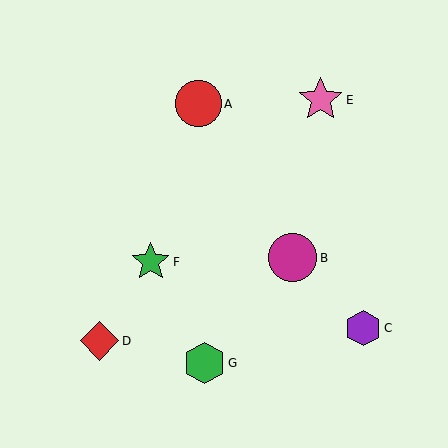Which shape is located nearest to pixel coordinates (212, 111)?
The red circle (labeled A) at (199, 104) is nearest to that location.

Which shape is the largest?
The magenta circle (labeled B) is the largest.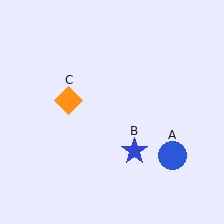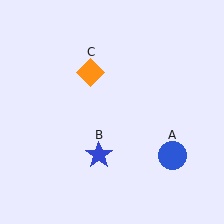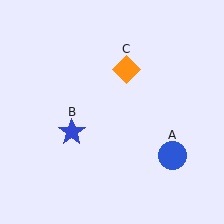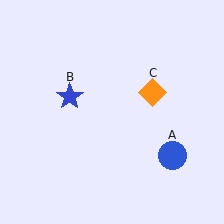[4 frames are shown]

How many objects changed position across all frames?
2 objects changed position: blue star (object B), orange diamond (object C).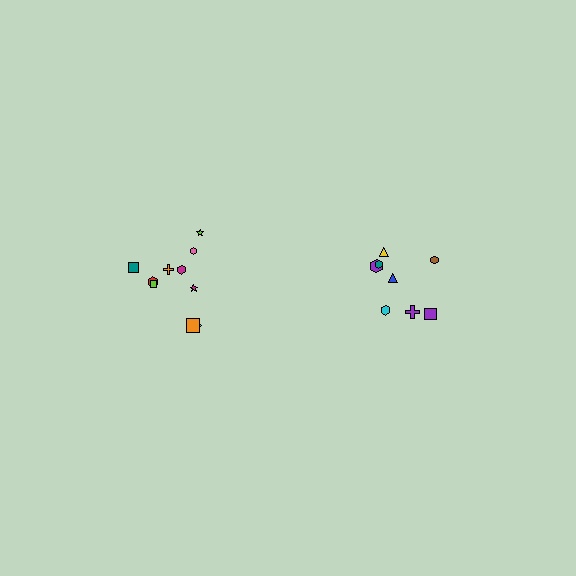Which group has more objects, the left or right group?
The left group.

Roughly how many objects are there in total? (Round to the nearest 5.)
Roughly 20 objects in total.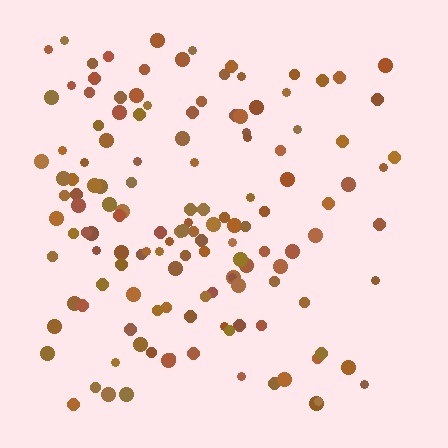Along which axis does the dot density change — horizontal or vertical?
Horizontal.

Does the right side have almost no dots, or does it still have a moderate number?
Still a moderate number, just noticeably fewer than the left.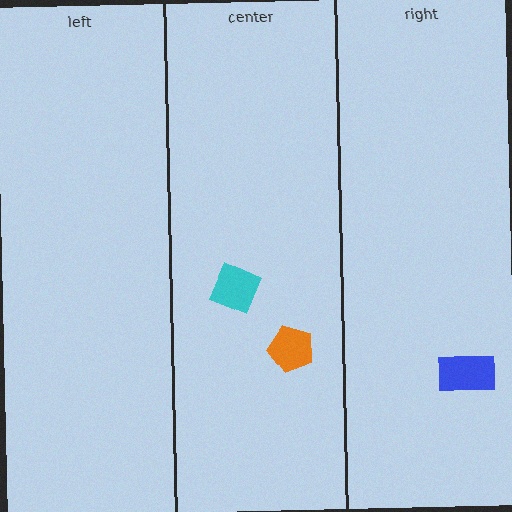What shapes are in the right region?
The blue rectangle.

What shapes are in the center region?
The orange pentagon, the cyan diamond.